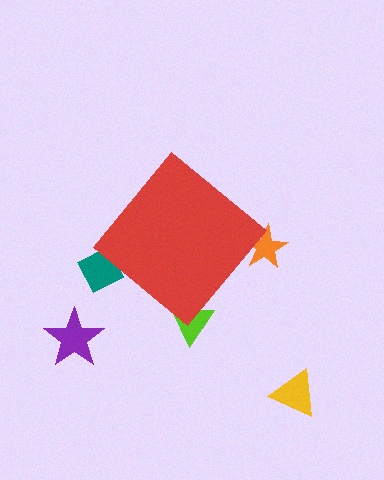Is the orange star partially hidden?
Yes, the orange star is partially hidden behind the red diamond.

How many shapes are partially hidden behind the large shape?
3 shapes are partially hidden.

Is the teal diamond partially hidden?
Yes, the teal diamond is partially hidden behind the red diamond.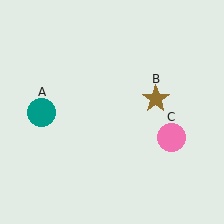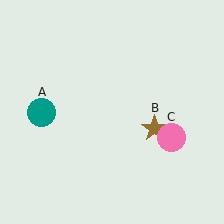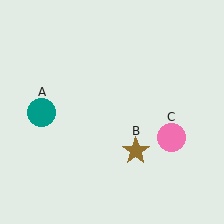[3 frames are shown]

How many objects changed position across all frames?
1 object changed position: brown star (object B).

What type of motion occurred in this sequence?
The brown star (object B) rotated clockwise around the center of the scene.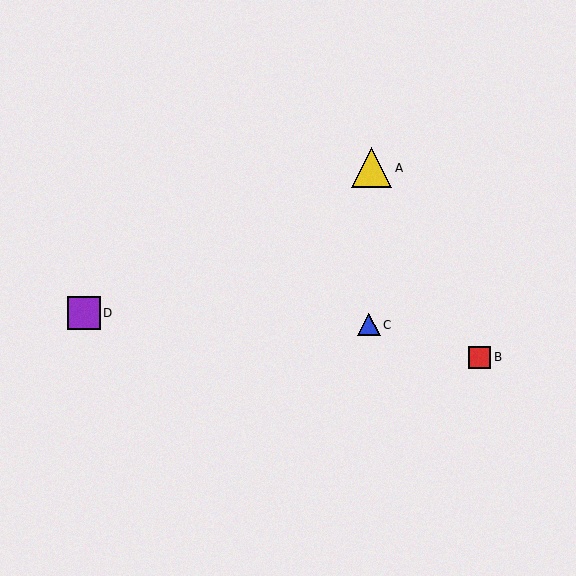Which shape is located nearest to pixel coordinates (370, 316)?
The blue triangle (labeled C) at (369, 325) is nearest to that location.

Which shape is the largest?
The yellow triangle (labeled A) is the largest.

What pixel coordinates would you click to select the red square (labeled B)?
Click at (479, 357) to select the red square B.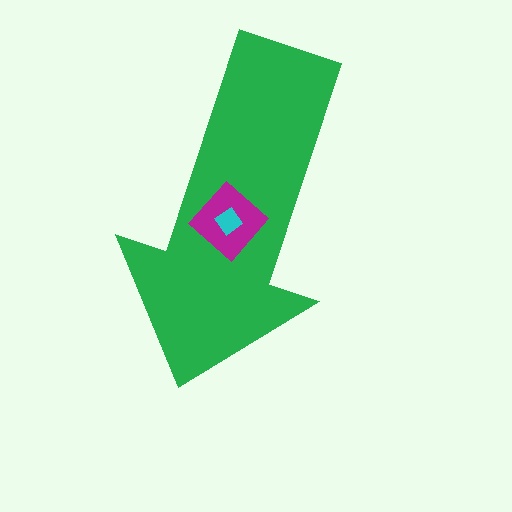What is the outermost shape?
The green arrow.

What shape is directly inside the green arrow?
The magenta diamond.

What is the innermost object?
The cyan diamond.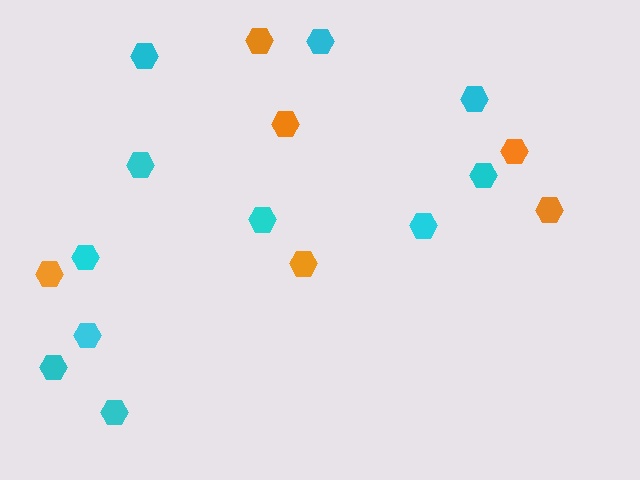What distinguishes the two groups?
There are 2 groups: one group of cyan hexagons (11) and one group of orange hexagons (6).